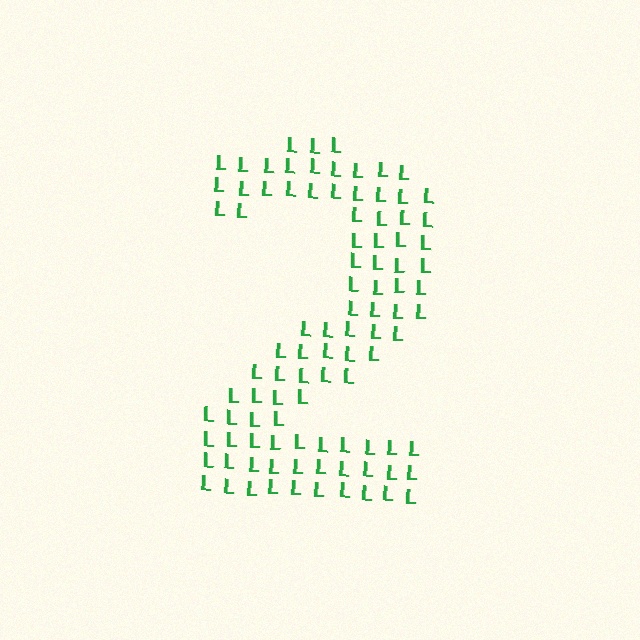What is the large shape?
The large shape is the digit 2.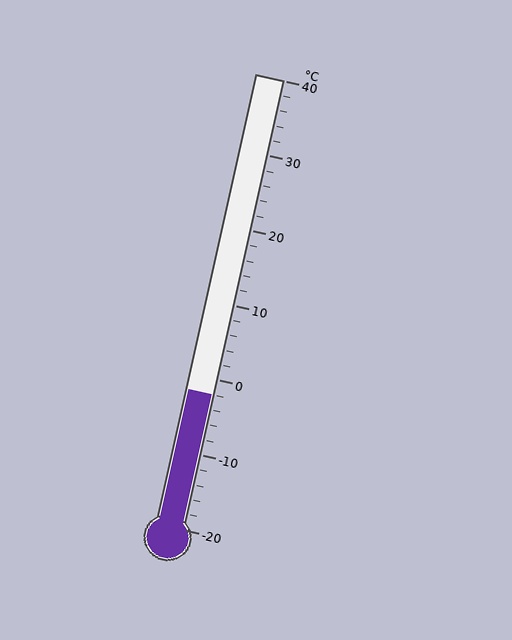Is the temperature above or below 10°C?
The temperature is below 10°C.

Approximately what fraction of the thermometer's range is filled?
The thermometer is filled to approximately 30% of its range.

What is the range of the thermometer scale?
The thermometer scale ranges from -20°C to 40°C.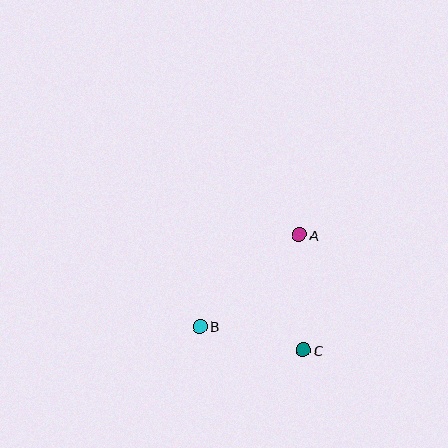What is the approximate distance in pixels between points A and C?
The distance between A and C is approximately 116 pixels.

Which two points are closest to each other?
Points B and C are closest to each other.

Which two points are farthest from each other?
Points A and B are farthest from each other.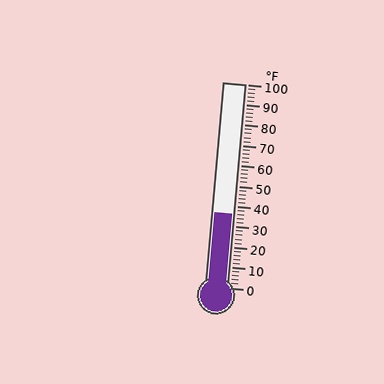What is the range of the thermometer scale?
The thermometer scale ranges from 0°F to 100°F.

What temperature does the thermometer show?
The thermometer shows approximately 36°F.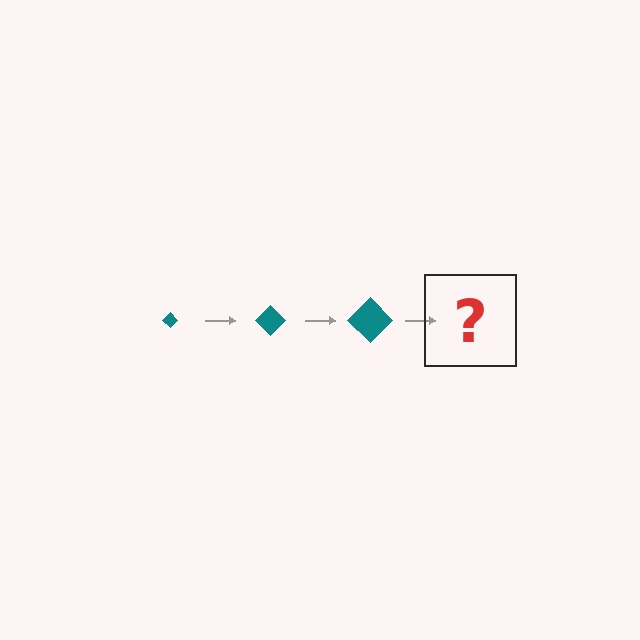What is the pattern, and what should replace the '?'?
The pattern is that the diamond gets progressively larger each step. The '?' should be a teal diamond, larger than the previous one.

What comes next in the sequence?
The next element should be a teal diamond, larger than the previous one.